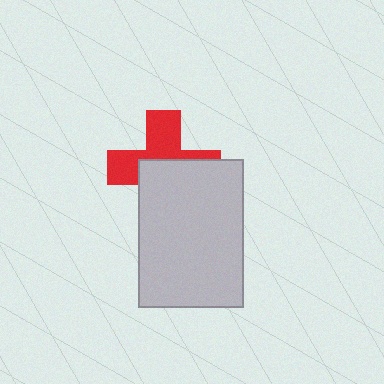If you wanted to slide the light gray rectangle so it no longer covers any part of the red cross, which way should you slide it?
Slide it down — that is the most direct way to separate the two shapes.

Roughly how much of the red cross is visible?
About half of it is visible (roughly 49%).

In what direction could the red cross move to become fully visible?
The red cross could move up. That would shift it out from behind the light gray rectangle entirely.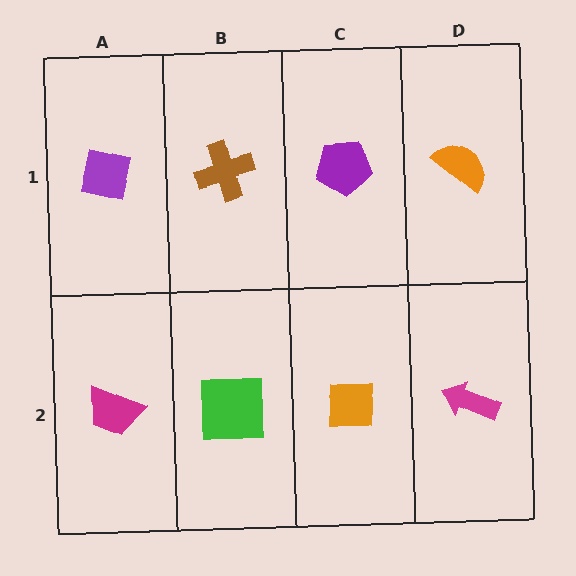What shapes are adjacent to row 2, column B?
A brown cross (row 1, column B), a magenta trapezoid (row 2, column A), an orange square (row 2, column C).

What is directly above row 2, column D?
An orange semicircle.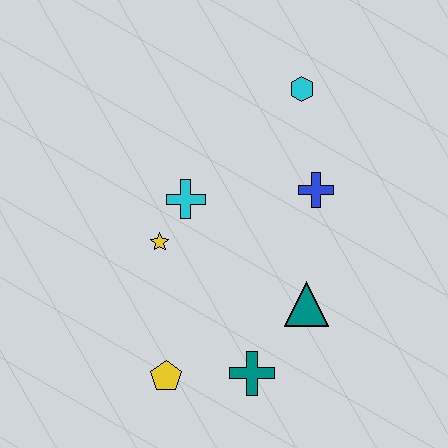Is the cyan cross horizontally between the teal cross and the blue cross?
No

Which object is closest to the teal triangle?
The teal cross is closest to the teal triangle.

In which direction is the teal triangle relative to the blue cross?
The teal triangle is below the blue cross.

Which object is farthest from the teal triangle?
The cyan hexagon is farthest from the teal triangle.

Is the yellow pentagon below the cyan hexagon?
Yes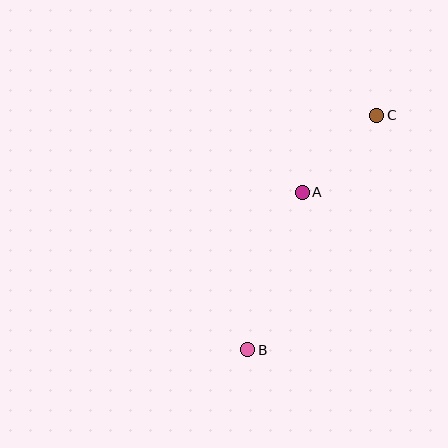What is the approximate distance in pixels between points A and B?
The distance between A and B is approximately 167 pixels.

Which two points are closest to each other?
Points A and C are closest to each other.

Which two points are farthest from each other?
Points B and C are farthest from each other.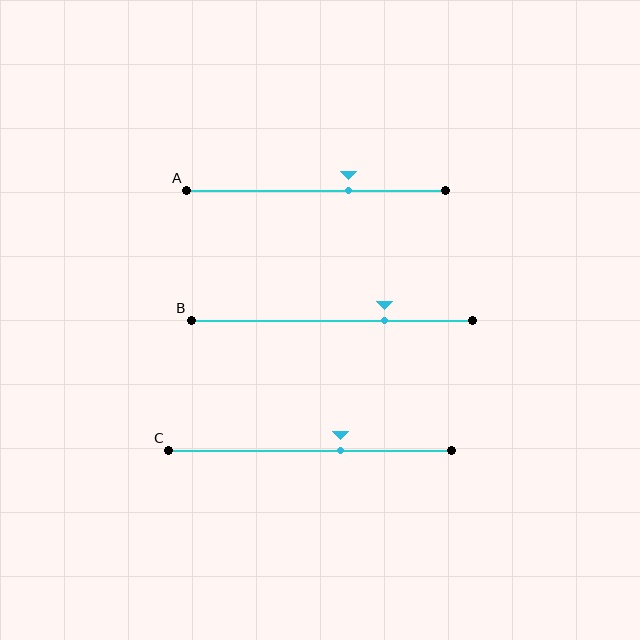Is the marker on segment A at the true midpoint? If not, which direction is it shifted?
No, the marker on segment A is shifted to the right by about 13% of the segment length.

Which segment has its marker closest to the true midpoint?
Segment C has its marker closest to the true midpoint.